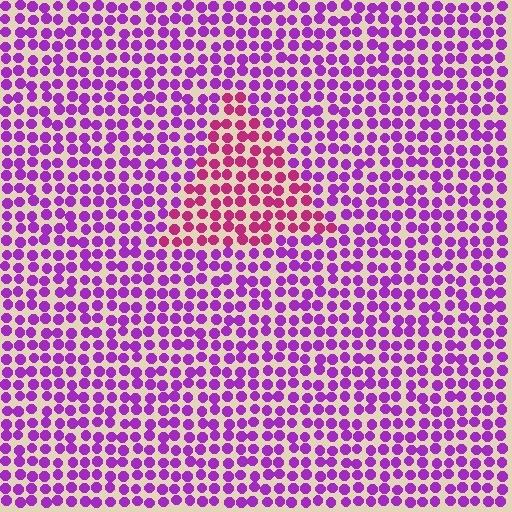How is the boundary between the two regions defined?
The boundary is defined purely by a slight shift in hue (about 38 degrees). Spacing, size, and orientation are identical on both sides.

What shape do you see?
I see a triangle.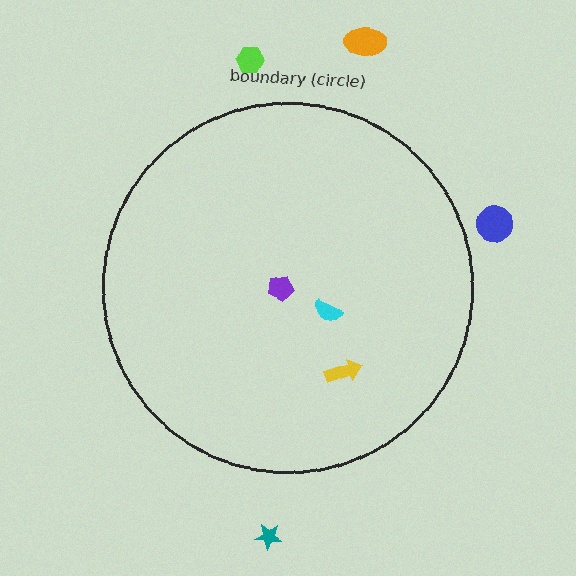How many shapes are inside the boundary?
3 inside, 4 outside.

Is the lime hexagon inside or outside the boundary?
Outside.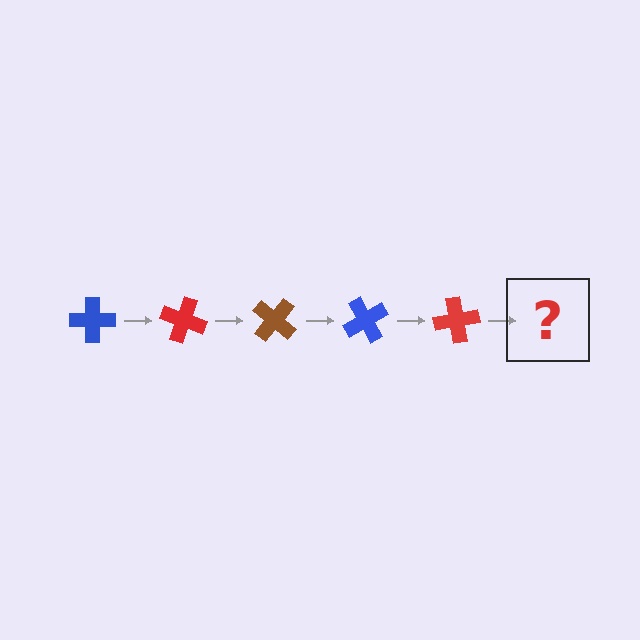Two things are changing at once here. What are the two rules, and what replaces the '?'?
The two rules are that it rotates 20 degrees each step and the color cycles through blue, red, and brown. The '?' should be a brown cross, rotated 100 degrees from the start.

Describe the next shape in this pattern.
It should be a brown cross, rotated 100 degrees from the start.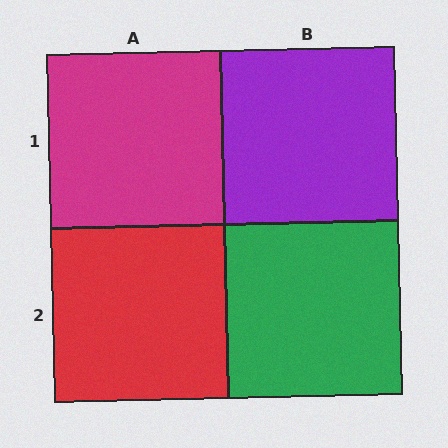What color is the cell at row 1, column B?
Purple.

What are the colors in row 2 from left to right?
Red, green.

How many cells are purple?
1 cell is purple.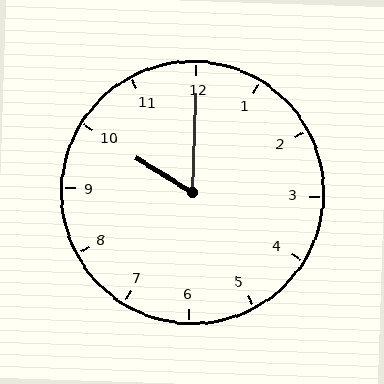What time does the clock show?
10:00.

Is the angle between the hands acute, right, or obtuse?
It is acute.